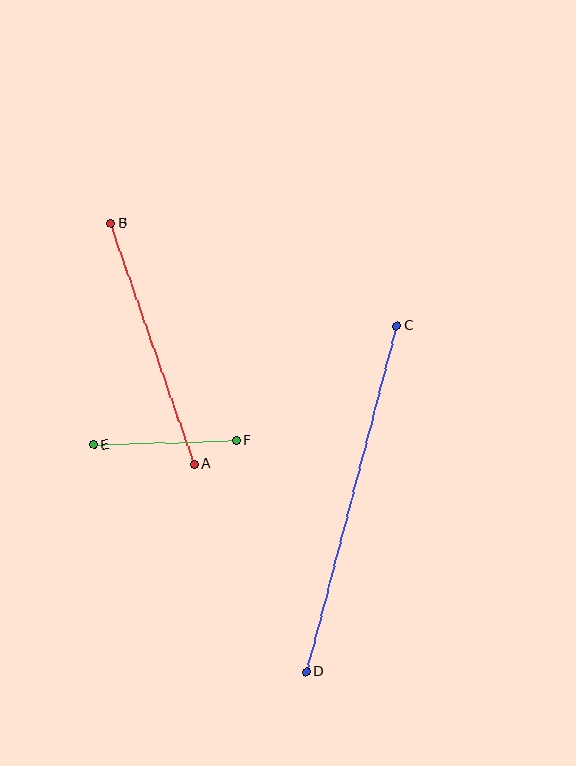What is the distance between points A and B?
The distance is approximately 255 pixels.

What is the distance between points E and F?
The distance is approximately 143 pixels.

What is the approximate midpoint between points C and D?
The midpoint is at approximately (351, 499) pixels.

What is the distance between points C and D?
The distance is approximately 358 pixels.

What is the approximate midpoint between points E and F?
The midpoint is at approximately (165, 443) pixels.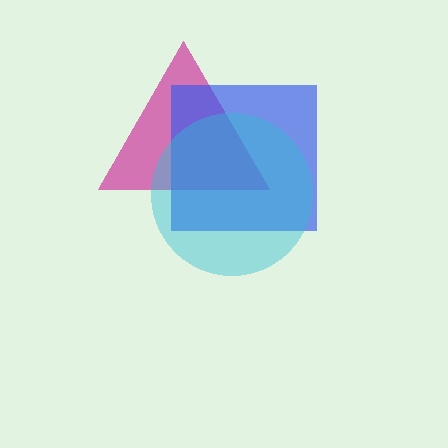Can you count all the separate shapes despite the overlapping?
Yes, there are 3 separate shapes.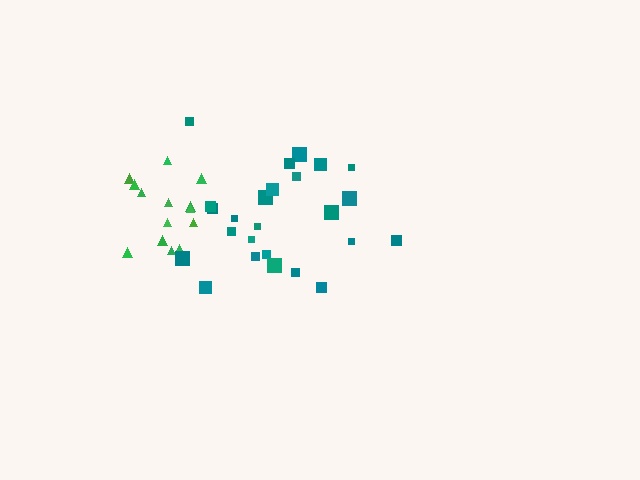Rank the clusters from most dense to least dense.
green, teal.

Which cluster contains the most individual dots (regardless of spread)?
Teal (25).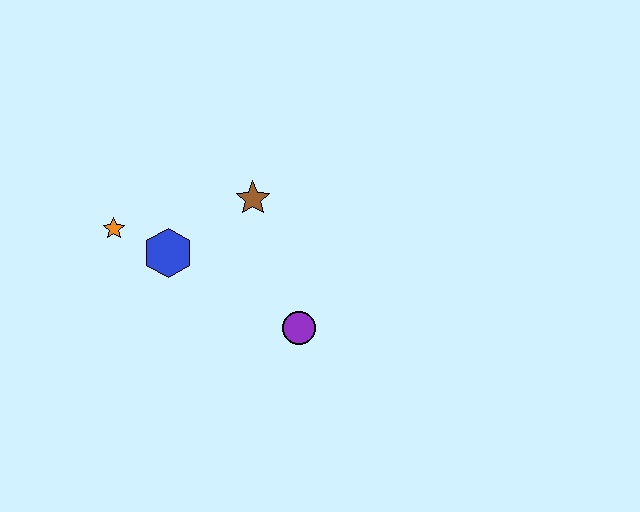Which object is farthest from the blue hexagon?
The purple circle is farthest from the blue hexagon.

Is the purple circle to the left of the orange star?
No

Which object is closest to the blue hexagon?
The orange star is closest to the blue hexagon.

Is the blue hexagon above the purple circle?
Yes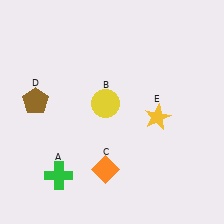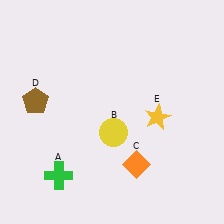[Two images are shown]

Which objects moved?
The objects that moved are: the yellow circle (B), the orange diamond (C).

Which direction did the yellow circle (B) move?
The yellow circle (B) moved down.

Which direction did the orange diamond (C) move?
The orange diamond (C) moved right.